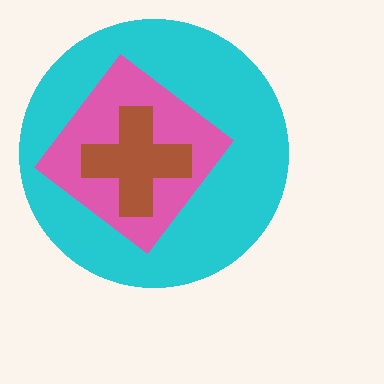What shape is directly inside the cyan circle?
The pink diamond.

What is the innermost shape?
The brown cross.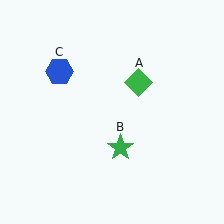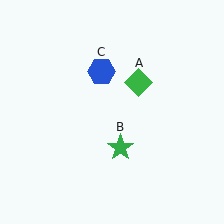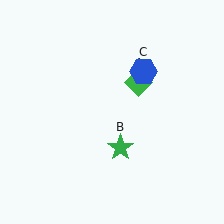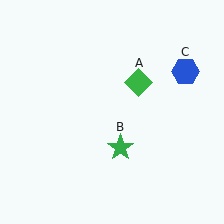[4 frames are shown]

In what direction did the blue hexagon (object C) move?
The blue hexagon (object C) moved right.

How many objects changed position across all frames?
1 object changed position: blue hexagon (object C).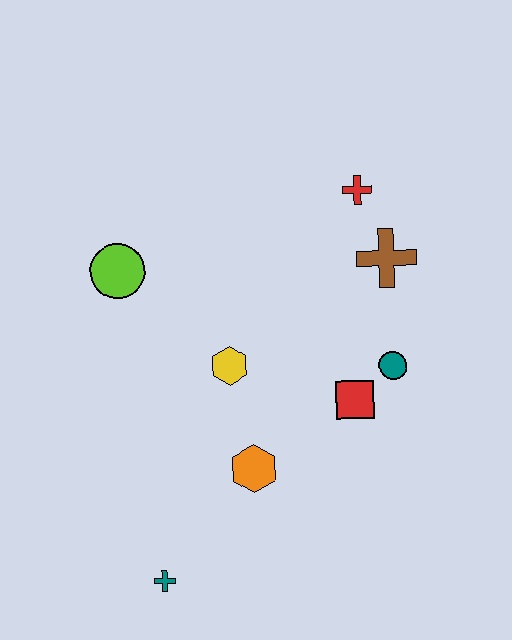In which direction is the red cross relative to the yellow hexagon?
The red cross is above the yellow hexagon.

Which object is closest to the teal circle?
The red square is closest to the teal circle.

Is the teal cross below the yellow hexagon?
Yes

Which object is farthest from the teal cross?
The red cross is farthest from the teal cross.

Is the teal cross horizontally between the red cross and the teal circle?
No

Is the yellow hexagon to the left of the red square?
Yes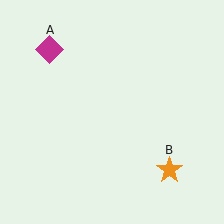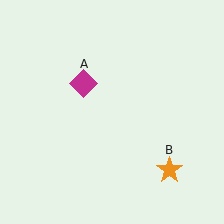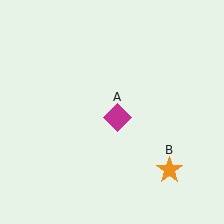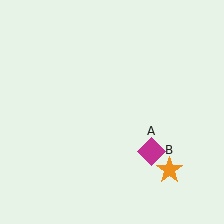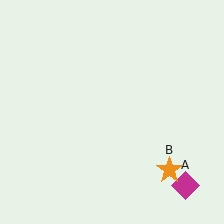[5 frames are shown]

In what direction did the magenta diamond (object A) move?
The magenta diamond (object A) moved down and to the right.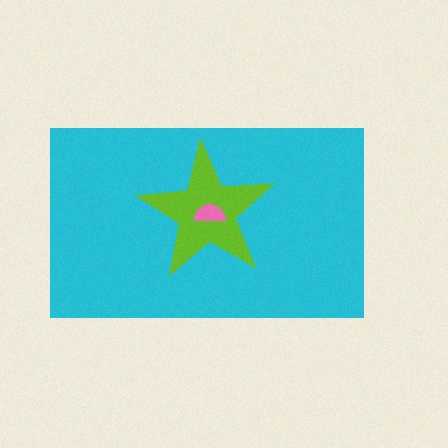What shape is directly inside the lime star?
The pink semicircle.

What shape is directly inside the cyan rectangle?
The lime star.